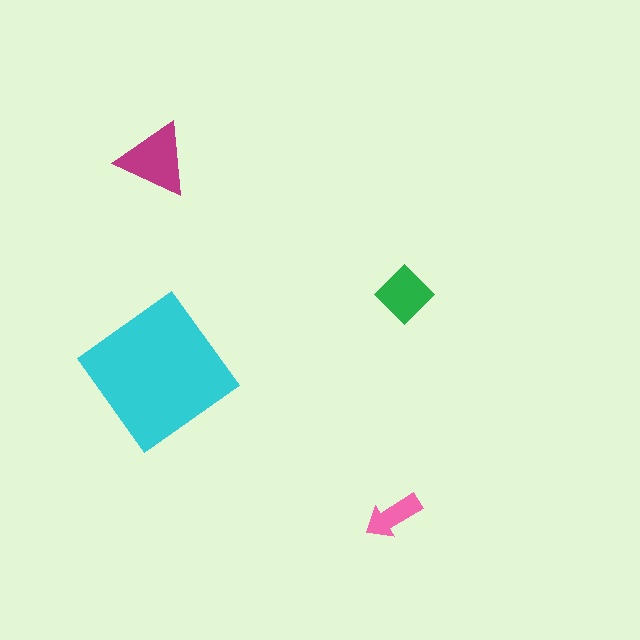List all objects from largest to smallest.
The cyan diamond, the magenta triangle, the green diamond, the pink arrow.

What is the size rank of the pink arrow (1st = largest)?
4th.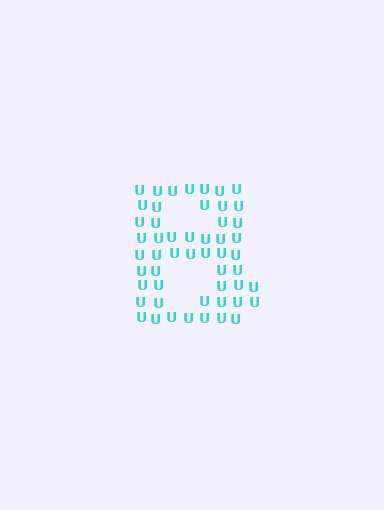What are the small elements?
The small elements are letter U's.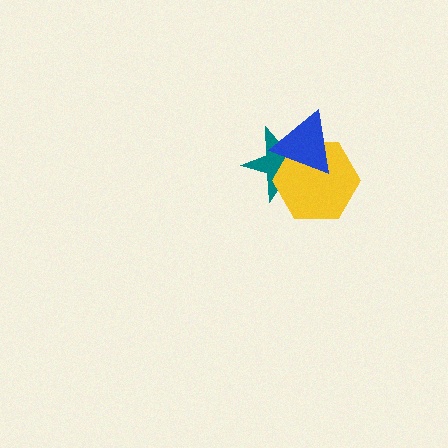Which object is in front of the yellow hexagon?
The blue triangle is in front of the yellow hexagon.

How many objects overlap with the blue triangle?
2 objects overlap with the blue triangle.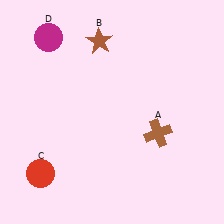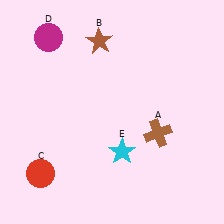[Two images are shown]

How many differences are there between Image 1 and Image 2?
There is 1 difference between the two images.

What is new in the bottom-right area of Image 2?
A cyan star (E) was added in the bottom-right area of Image 2.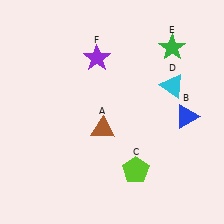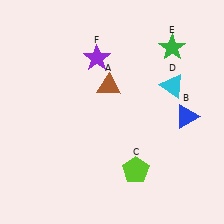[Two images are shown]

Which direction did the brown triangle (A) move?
The brown triangle (A) moved up.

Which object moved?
The brown triangle (A) moved up.